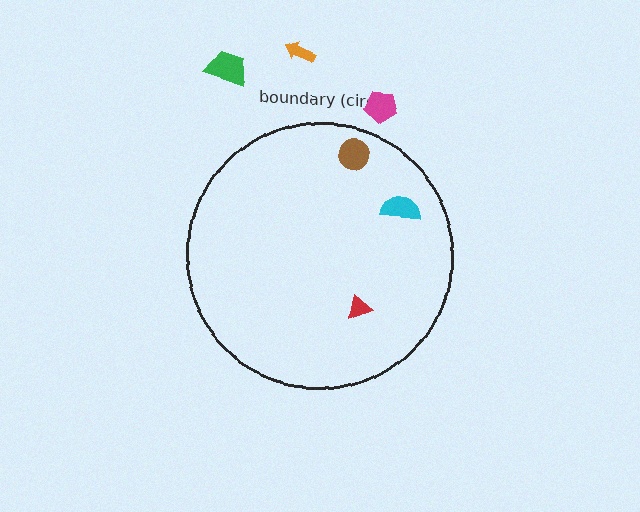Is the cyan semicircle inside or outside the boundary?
Inside.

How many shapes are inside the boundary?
3 inside, 3 outside.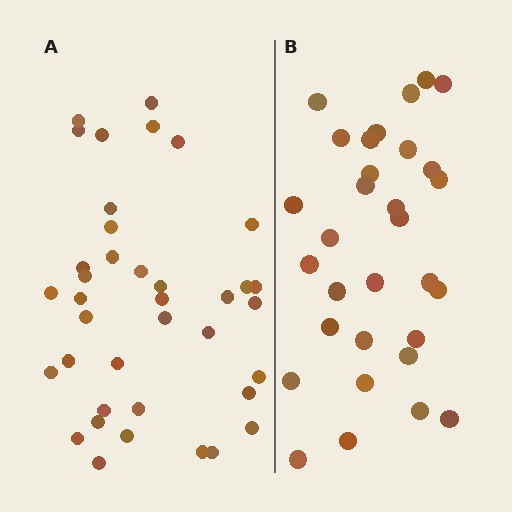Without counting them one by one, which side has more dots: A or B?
Region A (the left region) has more dots.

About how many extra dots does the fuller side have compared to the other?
Region A has roughly 8 or so more dots than region B.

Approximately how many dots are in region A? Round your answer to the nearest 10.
About 40 dots. (The exact count is 38, which rounds to 40.)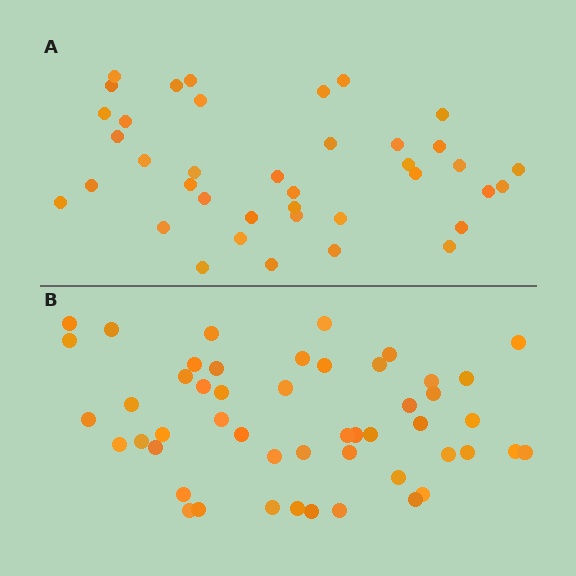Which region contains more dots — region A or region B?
Region B (the bottom region) has more dots.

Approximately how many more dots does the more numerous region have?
Region B has roughly 12 or so more dots than region A.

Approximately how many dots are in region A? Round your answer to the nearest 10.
About 40 dots. (The exact count is 39, which rounds to 40.)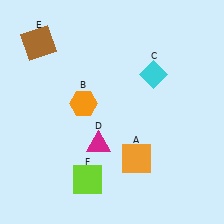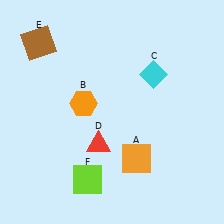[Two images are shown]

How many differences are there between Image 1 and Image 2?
There is 1 difference between the two images.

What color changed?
The triangle (D) changed from magenta in Image 1 to red in Image 2.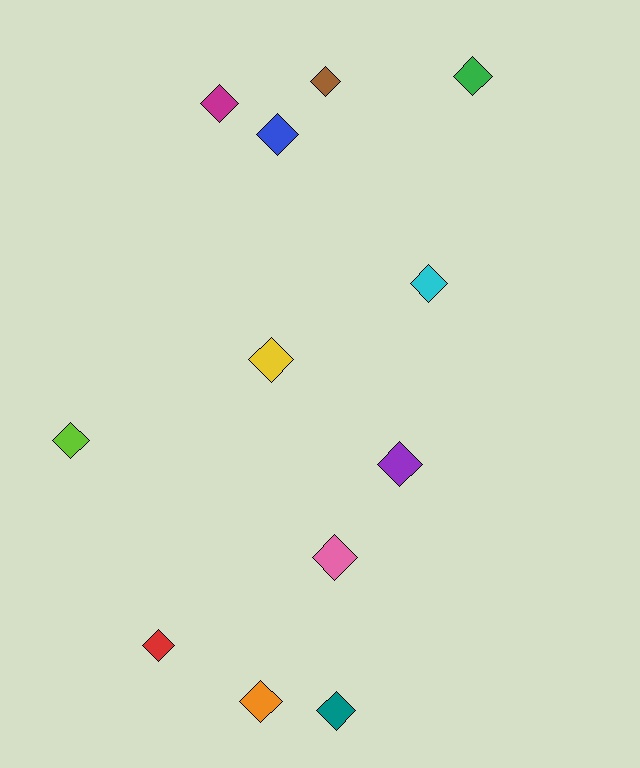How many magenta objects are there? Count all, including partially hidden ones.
There is 1 magenta object.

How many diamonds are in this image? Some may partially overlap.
There are 12 diamonds.